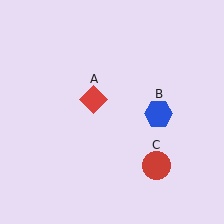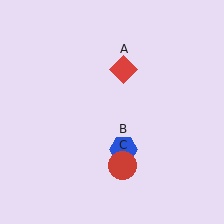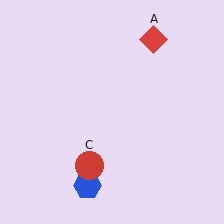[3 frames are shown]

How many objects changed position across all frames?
3 objects changed position: red diamond (object A), blue hexagon (object B), red circle (object C).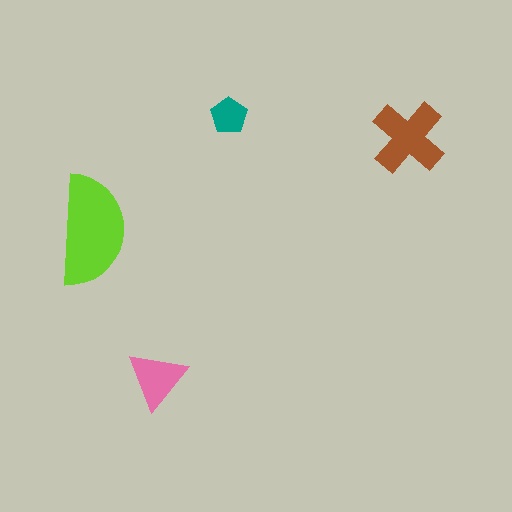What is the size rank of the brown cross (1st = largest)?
2nd.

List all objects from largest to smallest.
The lime semicircle, the brown cross, the pink triangle, the teal pentagon.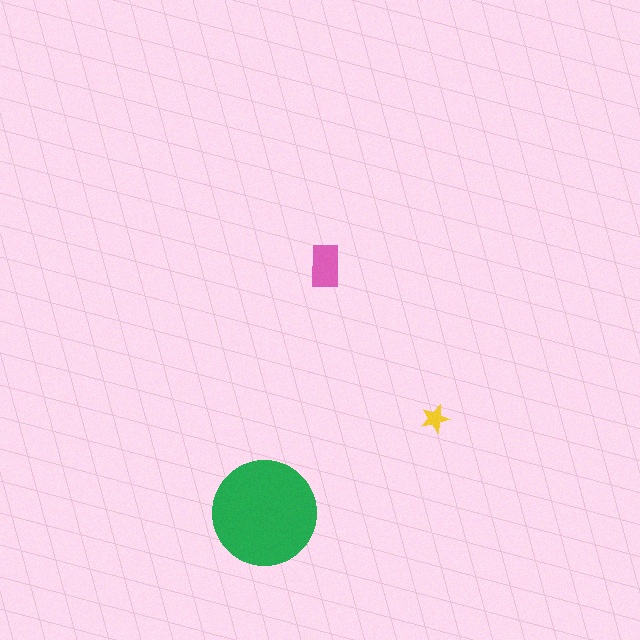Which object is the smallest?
The yellow star.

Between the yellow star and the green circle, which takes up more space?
The green circle.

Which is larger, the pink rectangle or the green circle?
The green circle.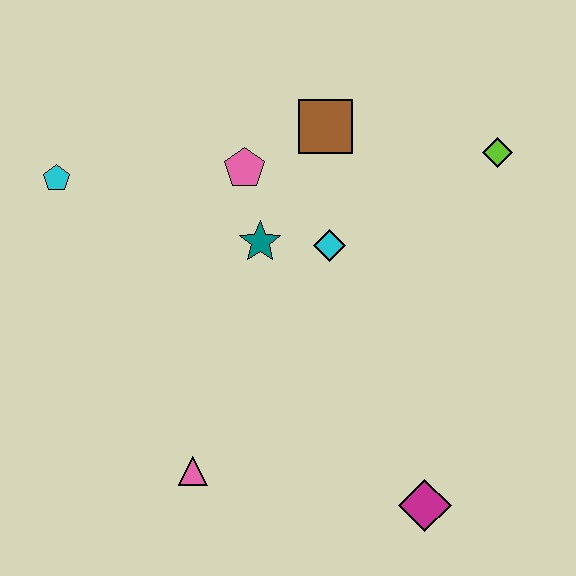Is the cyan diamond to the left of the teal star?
No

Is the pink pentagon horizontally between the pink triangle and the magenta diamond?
Yes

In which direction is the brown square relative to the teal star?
The brown square is above the teal star.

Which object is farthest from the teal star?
The magenta diamond is farthest from the teal star.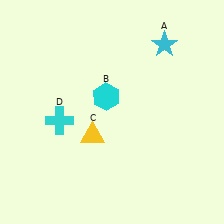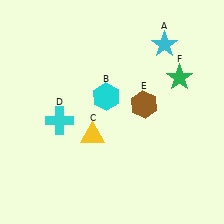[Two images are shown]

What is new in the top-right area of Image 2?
A green star (F) was added in the top-right area of Image 2.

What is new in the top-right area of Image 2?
A brown hexagon (E) was added in the top-right area of Image 2.